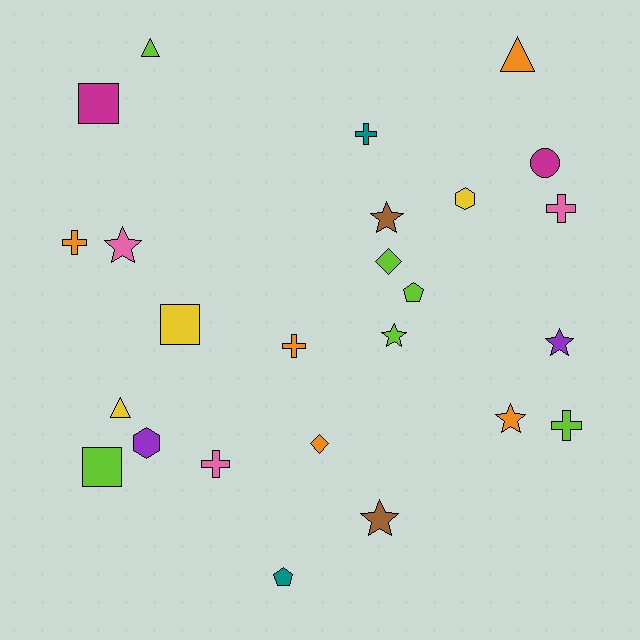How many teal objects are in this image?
There are 2 teal objects.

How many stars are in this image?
There are 6 stars.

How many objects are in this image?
There are 25 objects.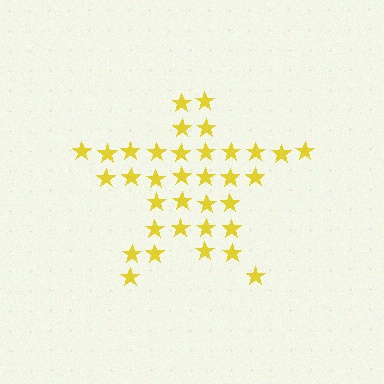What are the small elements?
The small elements are stars.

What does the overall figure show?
The overall figure shows a star.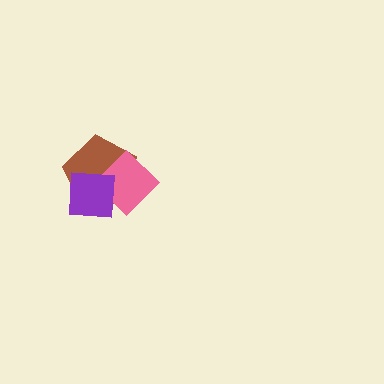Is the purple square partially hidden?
No, no other shape covers it.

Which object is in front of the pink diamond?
The purple square is in front of the pink diamond.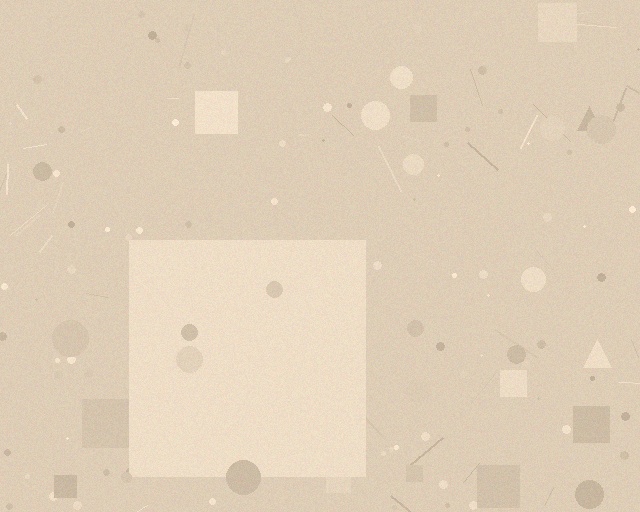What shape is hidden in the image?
A square is hidden in the image.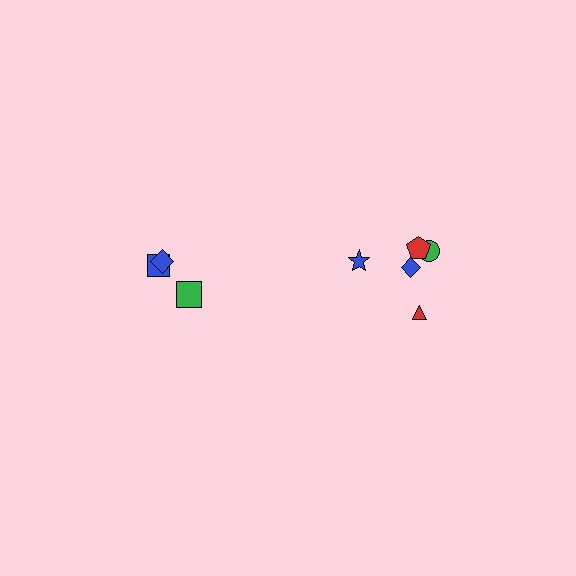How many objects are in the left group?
There are 3 objects.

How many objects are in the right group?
There are 5 objects.